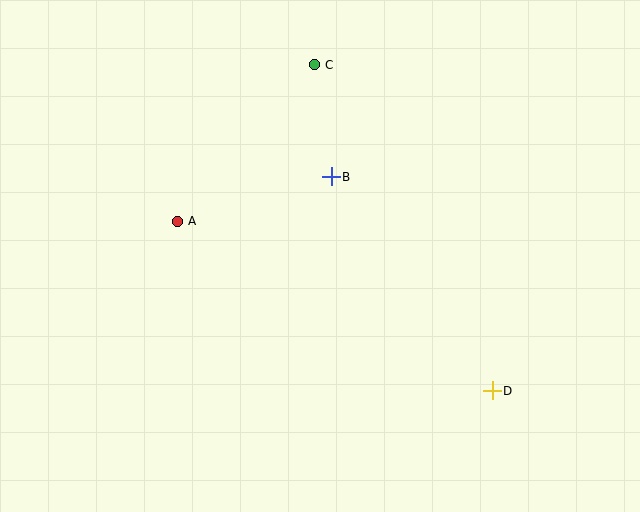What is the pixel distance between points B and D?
The distance between B and D is 268 pixels.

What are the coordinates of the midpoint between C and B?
The midpoint between C and B is at (323, 121).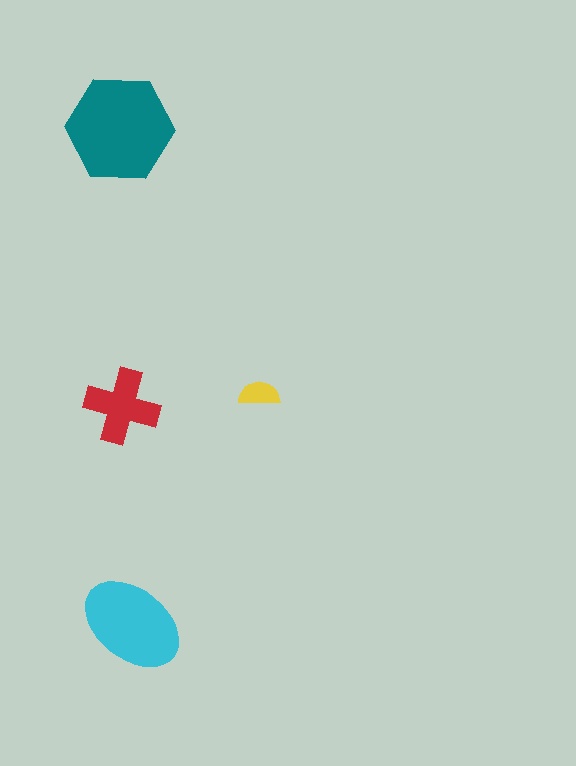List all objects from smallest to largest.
The yellow semicircle, the red cross, the cyan ellipse, the teal hexagon.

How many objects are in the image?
There are 4 objects in the image.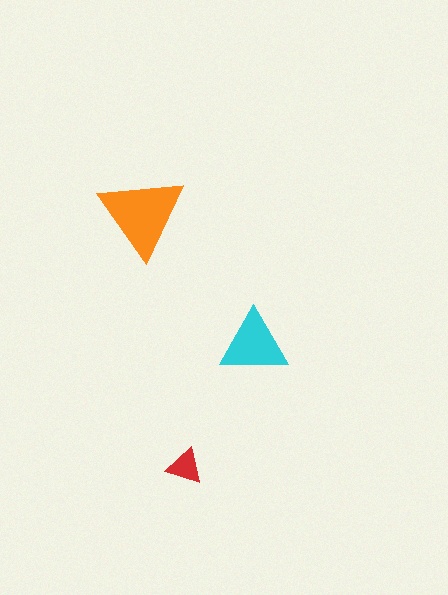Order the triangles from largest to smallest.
the orange one, the cyan one, the red one.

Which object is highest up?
The orange triangle is topmost.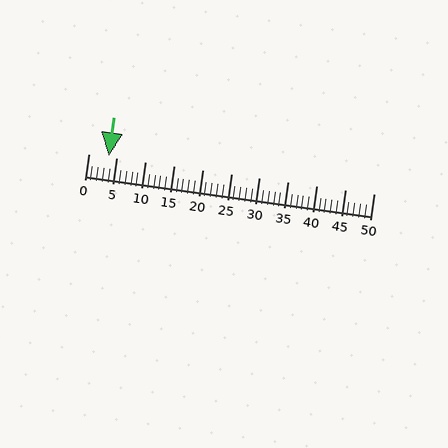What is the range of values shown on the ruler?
The ruler shows values from 0 to 50.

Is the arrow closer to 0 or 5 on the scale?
The arrow is closer to 5.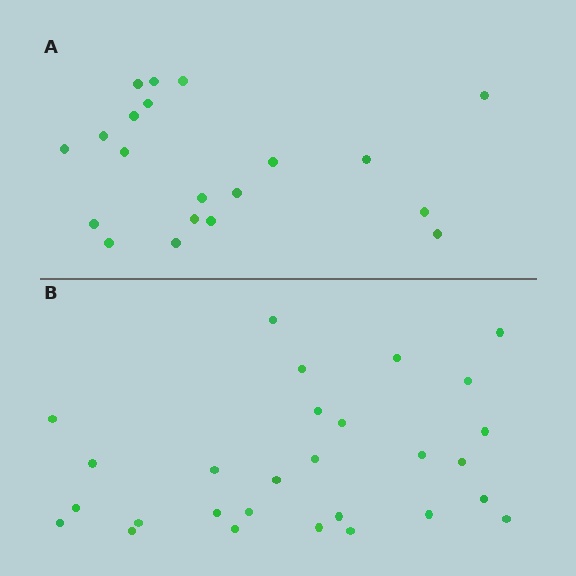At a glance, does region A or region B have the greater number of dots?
Region B (the bottom region) has more dots.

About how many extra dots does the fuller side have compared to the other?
Region B has roughly 8 or so more dots than region A.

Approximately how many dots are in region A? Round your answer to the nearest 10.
About 20 dots.